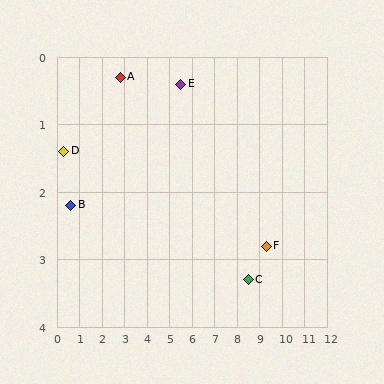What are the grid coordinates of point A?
Point A is at approximately (2.8, 0.3).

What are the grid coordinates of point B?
Point B is at approximately (0.6, 2.2).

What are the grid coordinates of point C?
Point C is at approximately (8.5, 3.3).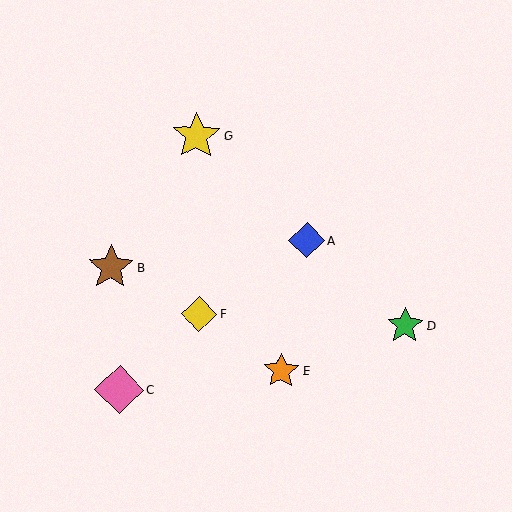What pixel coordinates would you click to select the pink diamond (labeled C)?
Click at (119, 389) to select the pink diamond C.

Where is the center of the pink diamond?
The center of the pink diamond is at (119, 389).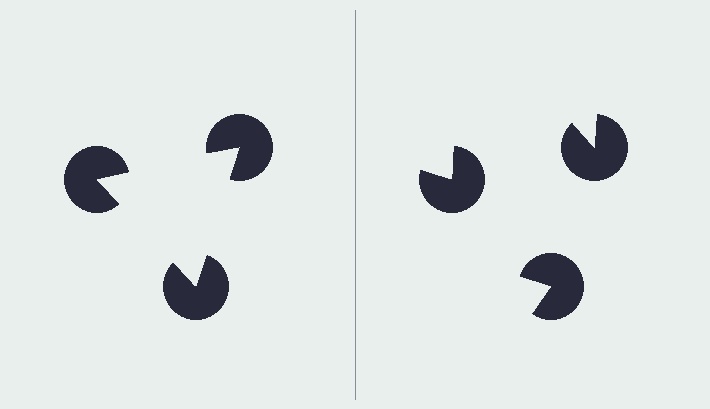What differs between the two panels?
The pac-man discs are positioned identically on both sides; only the wedge orientations differ. On the left they align to a triangle; on the right they are misaligned.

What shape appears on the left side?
An illusory triangle.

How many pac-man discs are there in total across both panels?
6 — 3 on each side.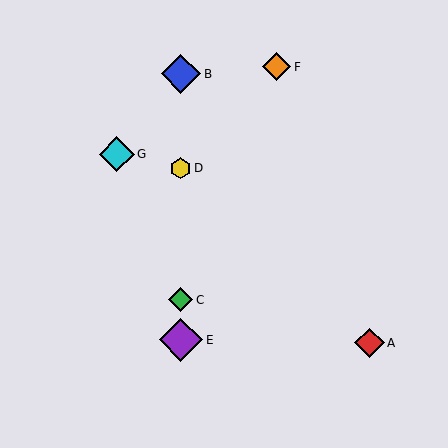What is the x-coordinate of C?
Object C is at x≈181.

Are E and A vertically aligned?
No, E is at x≈181 and A is at x≈369.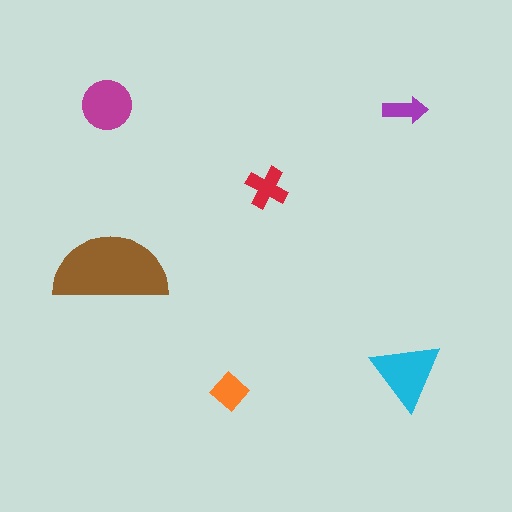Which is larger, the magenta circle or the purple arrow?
The magenta circle.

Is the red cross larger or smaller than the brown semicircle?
Smaller.